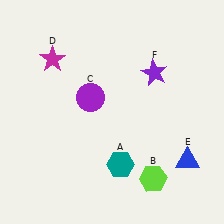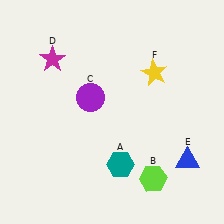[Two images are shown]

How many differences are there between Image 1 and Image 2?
There is 1 difference between the two images.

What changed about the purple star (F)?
In Image 1, F is purple. In Image 2, it changed to yellow.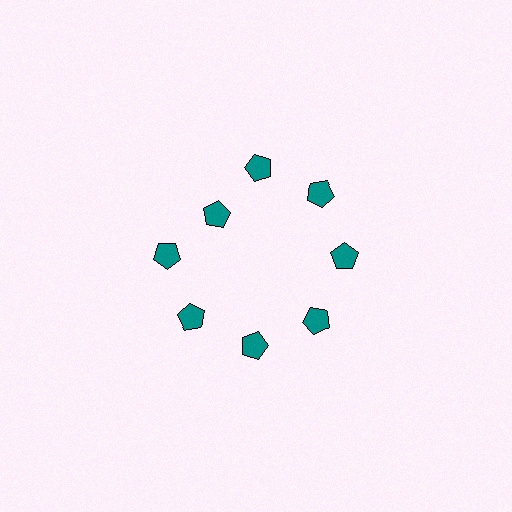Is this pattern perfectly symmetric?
No. The 8 teal pentagons are arranged in a ring, but one element near the 10 o'clock position is pulled inward toward the center, breaking the 8-fold rotational symmetry.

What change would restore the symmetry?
The symmetry would be restored by moving it outward, back onto the ring so that all 8 pentagons sit at equal angles and equal distance from the center.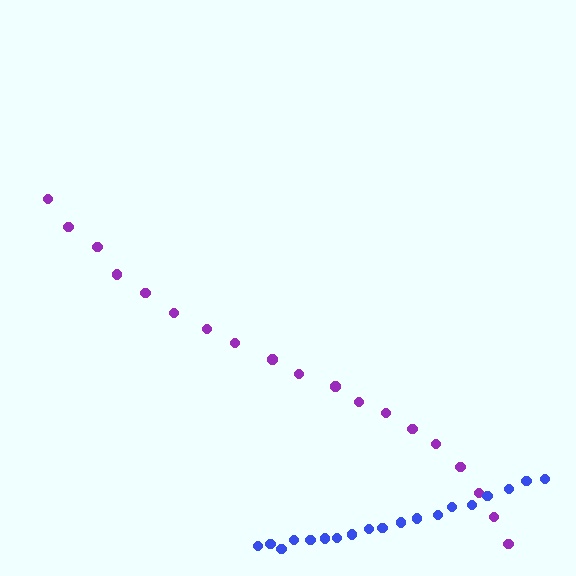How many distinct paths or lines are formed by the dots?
There are 2 distinct paths.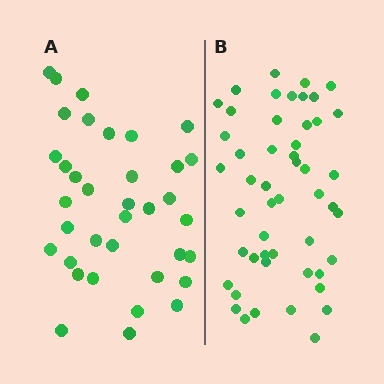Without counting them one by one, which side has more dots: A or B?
Region B (the right region) has more dots.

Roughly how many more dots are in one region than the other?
Region B has approximately 15 more dots than region A.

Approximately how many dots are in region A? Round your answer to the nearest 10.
About 40 dots. (The exact count is 36, which rounds to 40.)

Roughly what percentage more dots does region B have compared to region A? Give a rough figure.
About 40% more.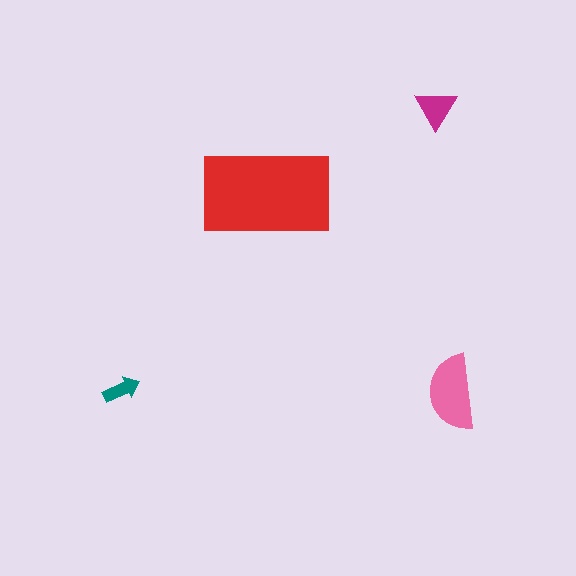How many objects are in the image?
There are 4 objects in the image.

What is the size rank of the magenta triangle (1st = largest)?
3rd.